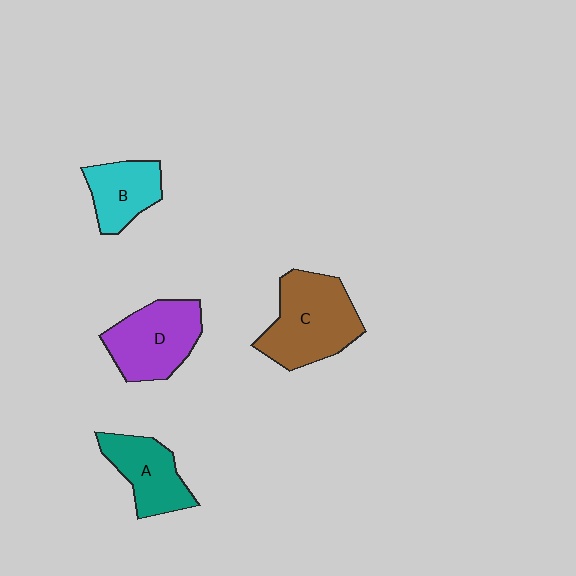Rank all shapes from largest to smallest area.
From largest to smallest: C (brown), D (purple), A (teal), B (cyan).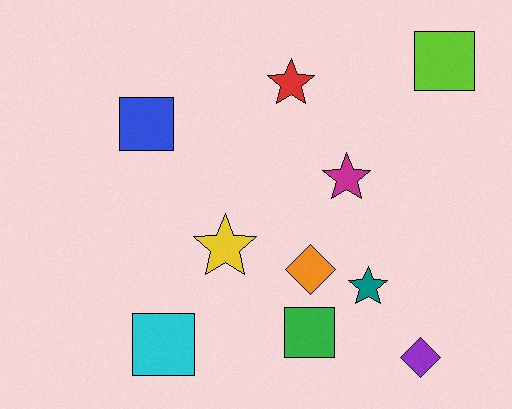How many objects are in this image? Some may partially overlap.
There are 10 objects.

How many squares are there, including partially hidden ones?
There are 4 squares.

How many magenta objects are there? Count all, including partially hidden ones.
There is 1 magenta object.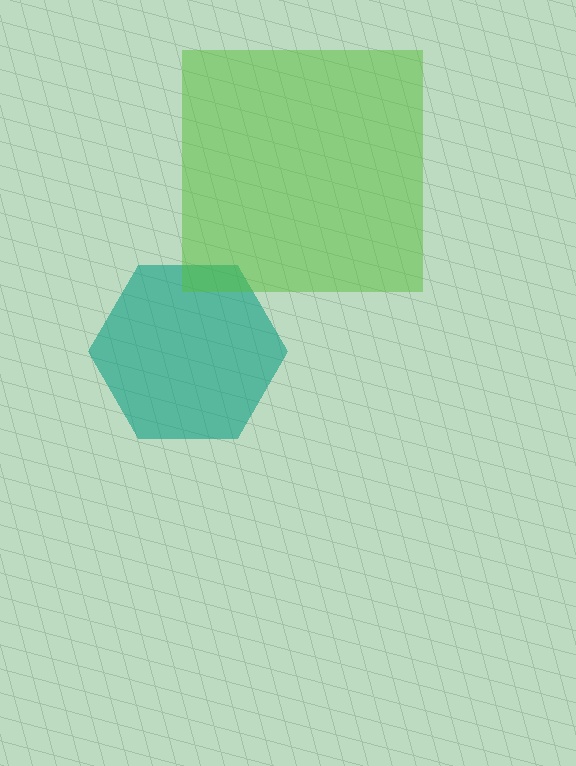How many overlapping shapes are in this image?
There are 2 overlapping shapes in the image.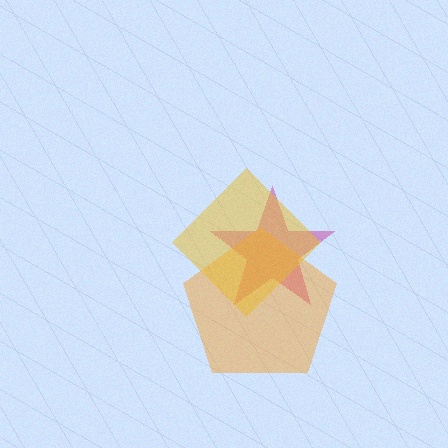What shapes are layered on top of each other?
The layered shapes are: a magenta star, an orange pentagon, a yellow diamond.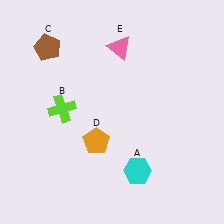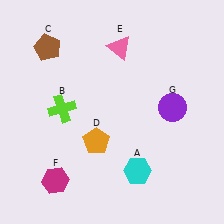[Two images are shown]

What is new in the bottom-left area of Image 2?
A magenta hexagon (F) was added in the bottom-left area of Image 2.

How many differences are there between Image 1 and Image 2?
There are 2 differences between the two images.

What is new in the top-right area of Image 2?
A purple circle (G) was added in the top-right area of Image 2.